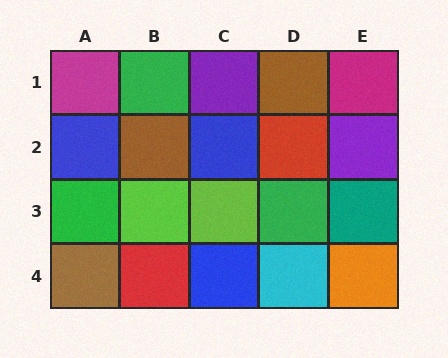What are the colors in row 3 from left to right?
Green, lime, lime, green, teal.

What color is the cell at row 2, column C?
Blue.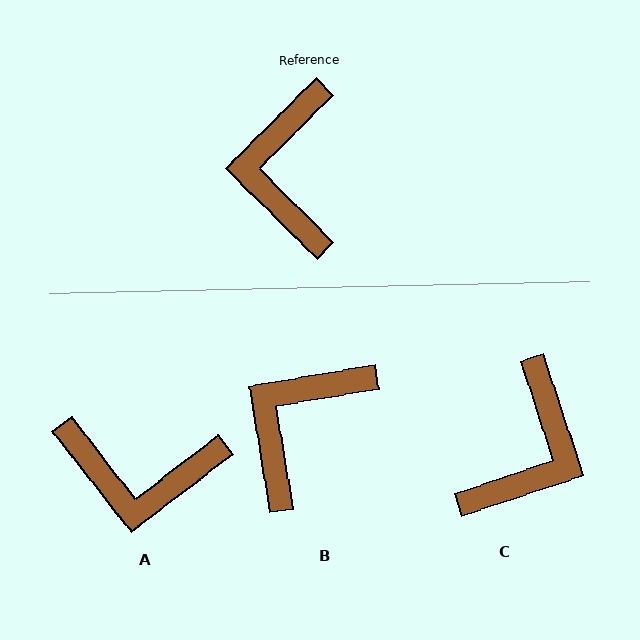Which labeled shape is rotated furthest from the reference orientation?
C, about 153 degrees away.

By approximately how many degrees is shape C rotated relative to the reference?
Approximately 153 degrees counter-clockwise.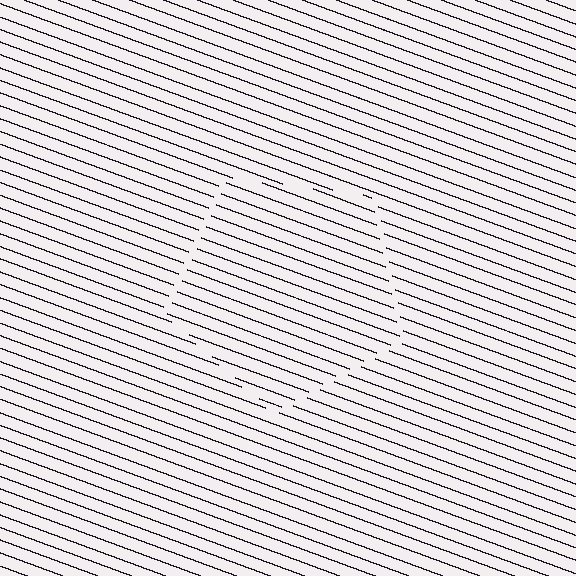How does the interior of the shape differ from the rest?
The interior of the shape contains the same grating, shifted by half a period — the contour is defined by the phase discontinuity where line-ends from the inner and outer gratings abut.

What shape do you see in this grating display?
An illusory pentagon. The interior of the shape contains the same grating, shifted by half a period — the contour is defined by the phase discontinuity where line-ends from the inner and outer gratings abut.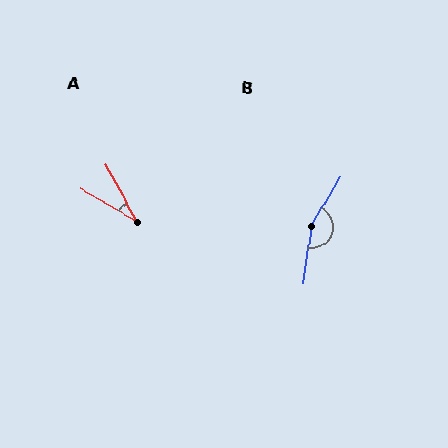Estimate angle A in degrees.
Approximately 31 degrees.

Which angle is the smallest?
A, at approximately 31 degrees.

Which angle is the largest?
B, at approximately 157 degrees.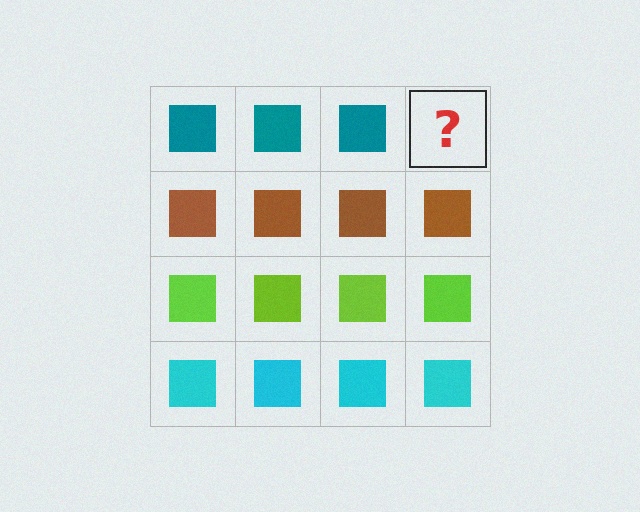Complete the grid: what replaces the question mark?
The question mark should be replaced with a teal square.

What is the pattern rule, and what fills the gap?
The rule is that each row has a consistent color. The gap should be filled with a teal square.